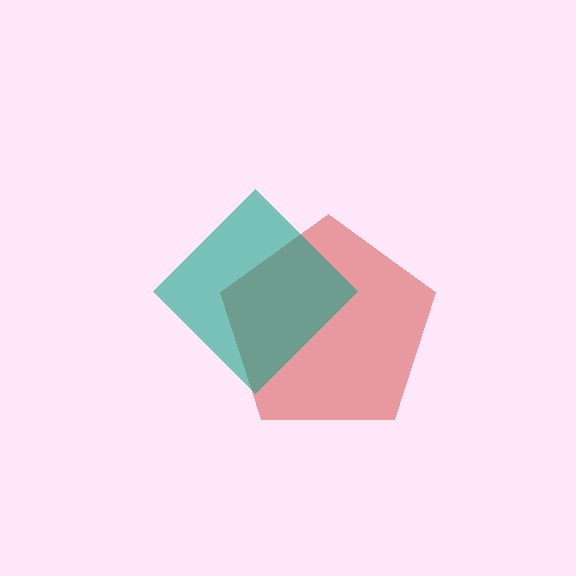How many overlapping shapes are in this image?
There are 2 overlapping shapes in the image.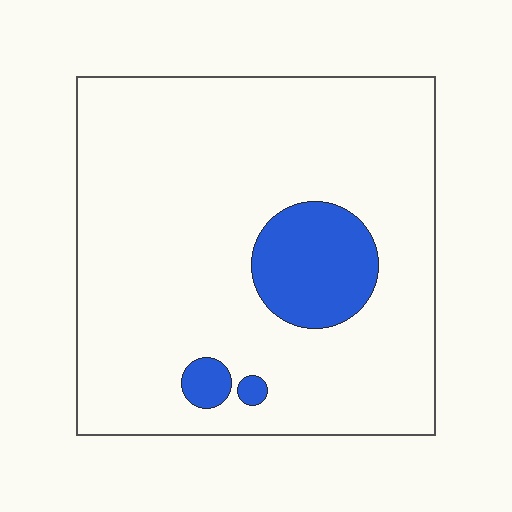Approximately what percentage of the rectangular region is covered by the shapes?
Approximately 10%.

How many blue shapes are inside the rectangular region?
3.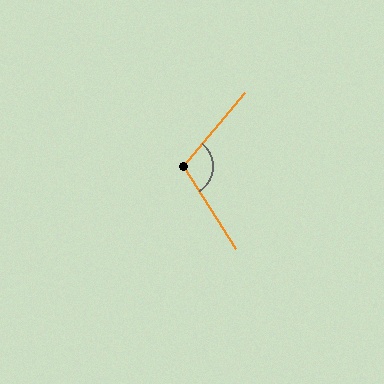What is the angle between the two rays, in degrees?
Approximately 107 degrees.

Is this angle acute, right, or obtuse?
It is obtuse.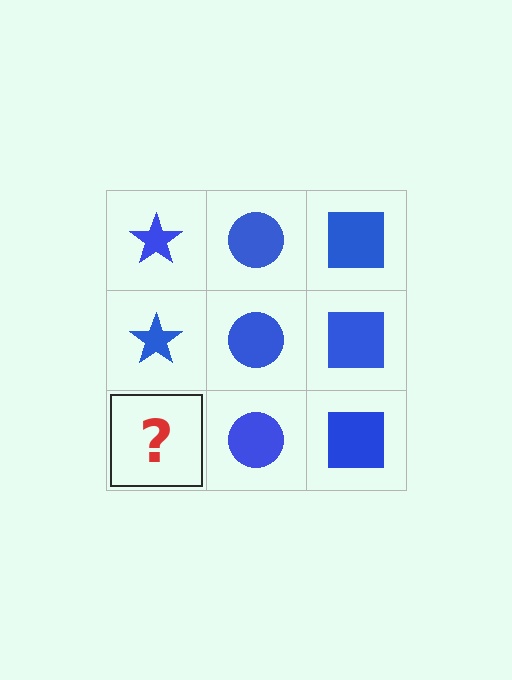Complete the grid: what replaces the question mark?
The question mark should be replaced with a blue star.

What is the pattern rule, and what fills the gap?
The rule is that each column has a consistent shape. The gap should be filled with a blue star.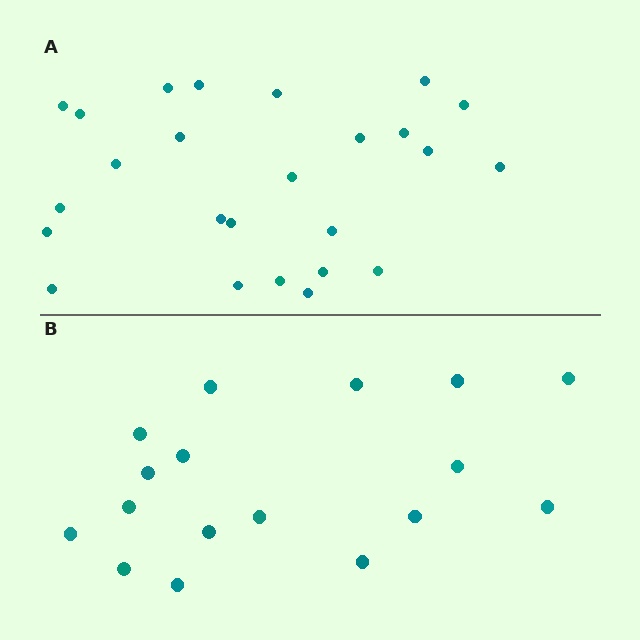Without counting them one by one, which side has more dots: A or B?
Region A (the top region) has more dots.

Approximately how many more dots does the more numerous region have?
Region A has roughly 8 or so more dots than region B.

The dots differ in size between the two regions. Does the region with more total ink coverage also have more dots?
No. Region B has more total ink coverage because its dots are larger, but region A actually contains more individual dots. Total area can be misleading — the number of items is what matters here.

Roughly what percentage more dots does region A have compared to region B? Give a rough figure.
About 45% more.